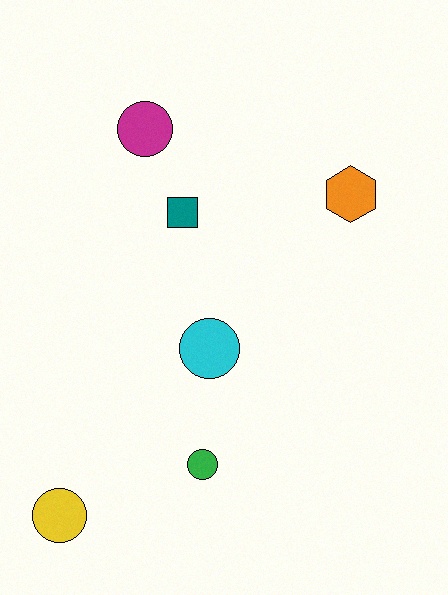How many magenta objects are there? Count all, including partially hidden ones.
There is 1 magenta object.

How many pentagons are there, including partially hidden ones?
There are no pentagons.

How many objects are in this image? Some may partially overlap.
There are 6 objects.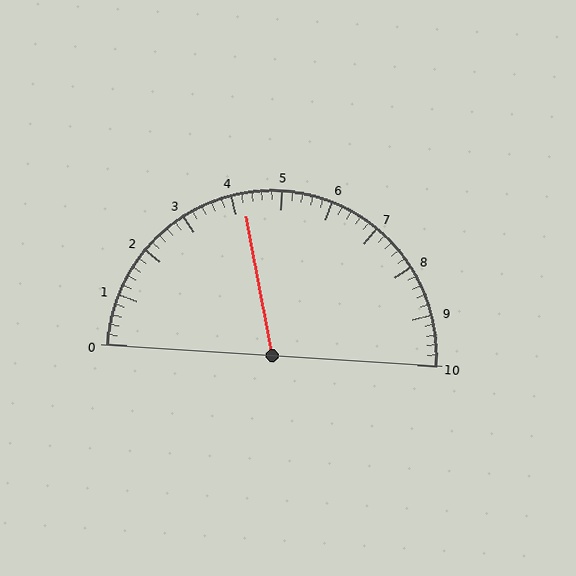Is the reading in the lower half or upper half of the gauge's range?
The reading is in the lower half of the range (0 to 10).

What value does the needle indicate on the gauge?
The needle indicates approximately 4.2.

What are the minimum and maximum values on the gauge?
The gauge ranges from 0 to 10.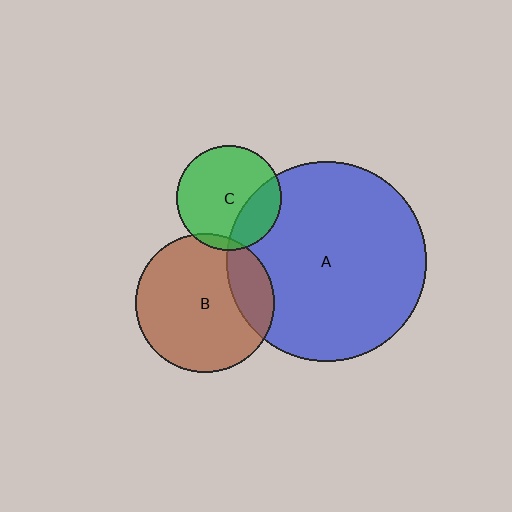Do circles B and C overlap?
Yes.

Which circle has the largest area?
Circle A (blue).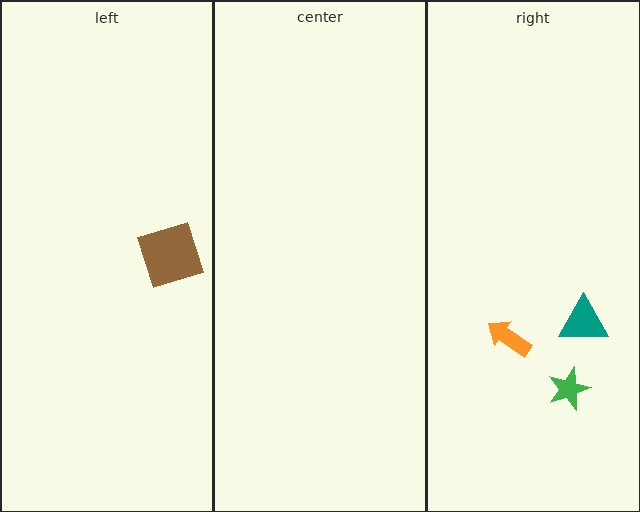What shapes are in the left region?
The brown diamond.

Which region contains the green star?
The right region.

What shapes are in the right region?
The green star, the orange arrow, the teal triangle.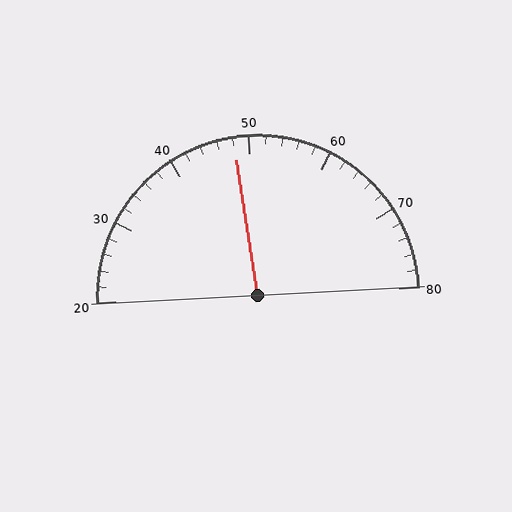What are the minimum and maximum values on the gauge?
The gauge ranges from 20 to 80.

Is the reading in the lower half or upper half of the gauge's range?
The reading is in the lower half of the range (20 to 80).